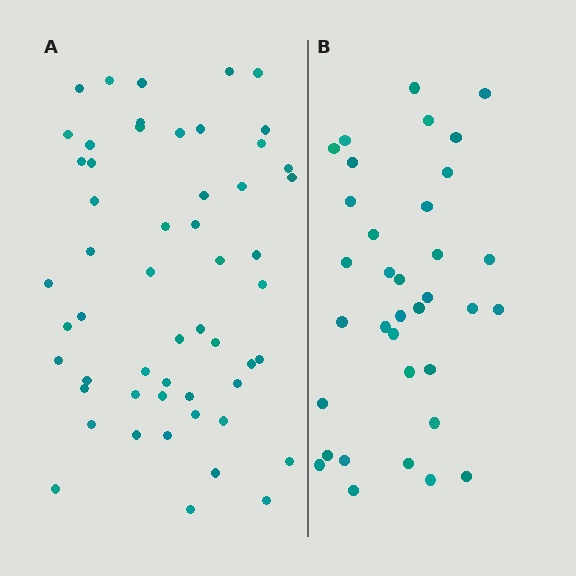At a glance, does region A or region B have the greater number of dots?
Region A (the left region) has more dots.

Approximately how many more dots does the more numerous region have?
Region A has approximately 20 more dots than region B.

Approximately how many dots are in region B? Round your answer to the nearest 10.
About 40 dots. (The exact count is 35, which rounds to 40.)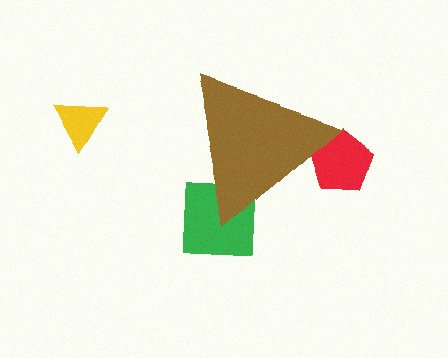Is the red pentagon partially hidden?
Yes, the red pentagon is partially hidden behind the brown triangle.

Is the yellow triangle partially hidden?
No, the yellow triangle is fully visible.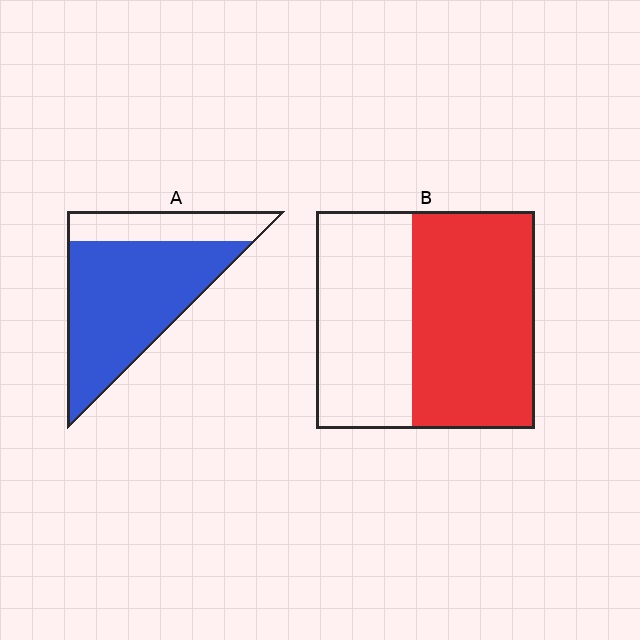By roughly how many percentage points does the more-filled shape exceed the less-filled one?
By roughly 20 percentage points (A over B).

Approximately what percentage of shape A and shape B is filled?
A is approximately 75% and B is approximately 55%.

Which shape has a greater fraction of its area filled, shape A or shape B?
Shape A.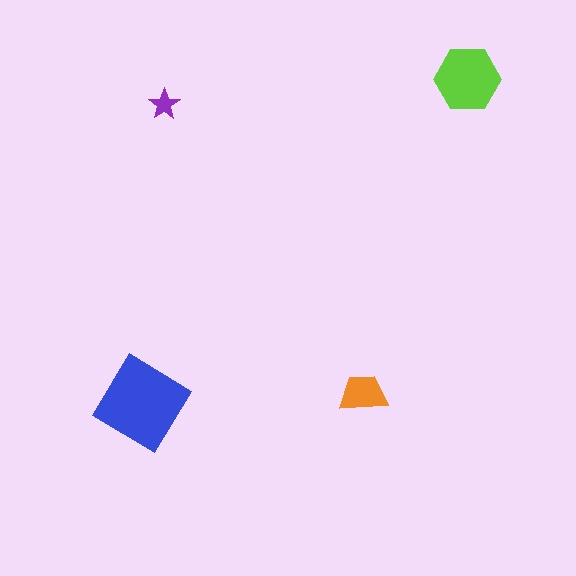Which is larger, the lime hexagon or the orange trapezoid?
The lime hexagon.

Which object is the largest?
The blue diamond.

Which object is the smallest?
The purple star.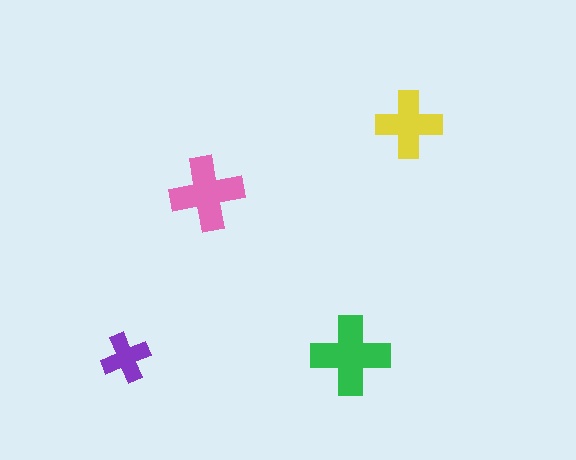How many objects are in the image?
There are 4 objects in the image.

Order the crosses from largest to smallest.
the green one, the pink one, the yellow one, the purple one.